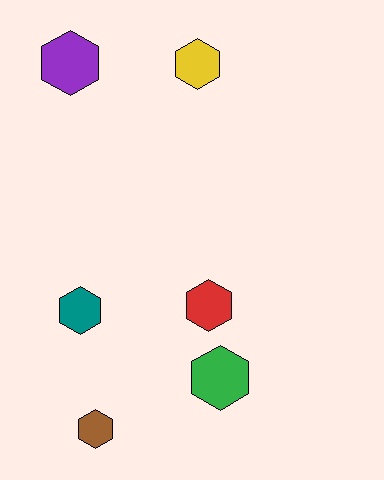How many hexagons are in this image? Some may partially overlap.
There are 6 hexagons.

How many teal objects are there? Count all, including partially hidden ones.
There is 1 teal object.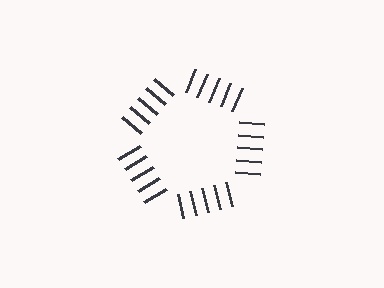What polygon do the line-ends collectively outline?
An illusory pentagon — the line segments terminate on its edges but no continuous stroke is drawn.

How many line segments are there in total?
25 — 5 along each of the 5 edges.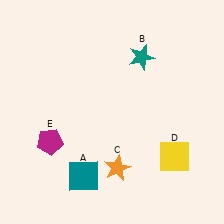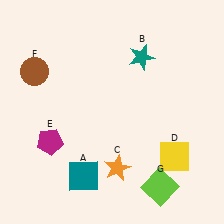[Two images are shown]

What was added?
A brown circle (F), a lime square (G) were added in Image 2.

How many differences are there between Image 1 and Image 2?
There are 2 differences between the two images.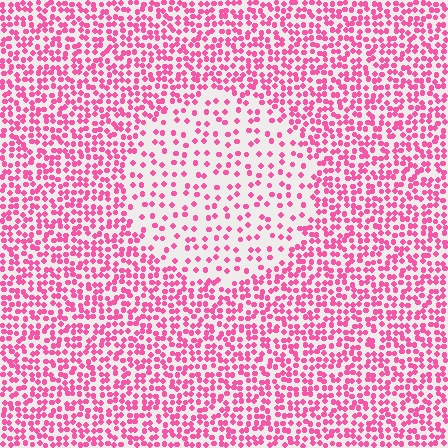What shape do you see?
I see a circle.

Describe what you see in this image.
The image contains small pink elements arranged at two different densities. A circle-shaped region is visible where the elements are less densely packed than the surrounding area.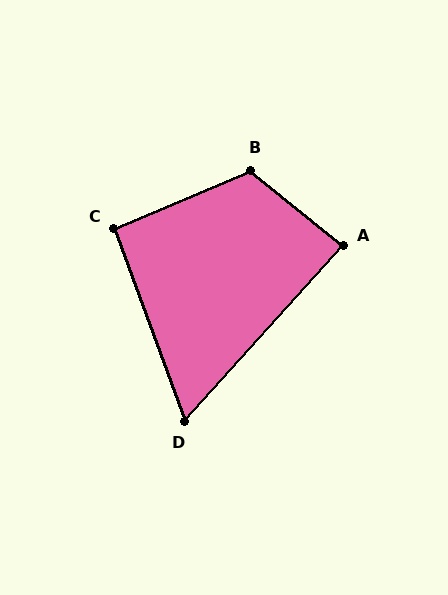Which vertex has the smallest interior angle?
D, at approximately 62 degrees.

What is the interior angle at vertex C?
Approximately 93 degrees (approximately right).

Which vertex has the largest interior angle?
B, at approximately 118 degrees.